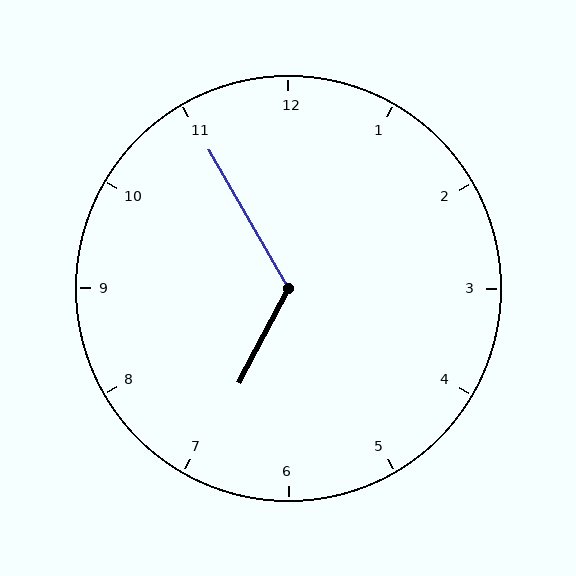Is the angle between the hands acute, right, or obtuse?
It is obtuse.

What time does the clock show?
6:55.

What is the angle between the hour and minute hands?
Approximately 122 degrees.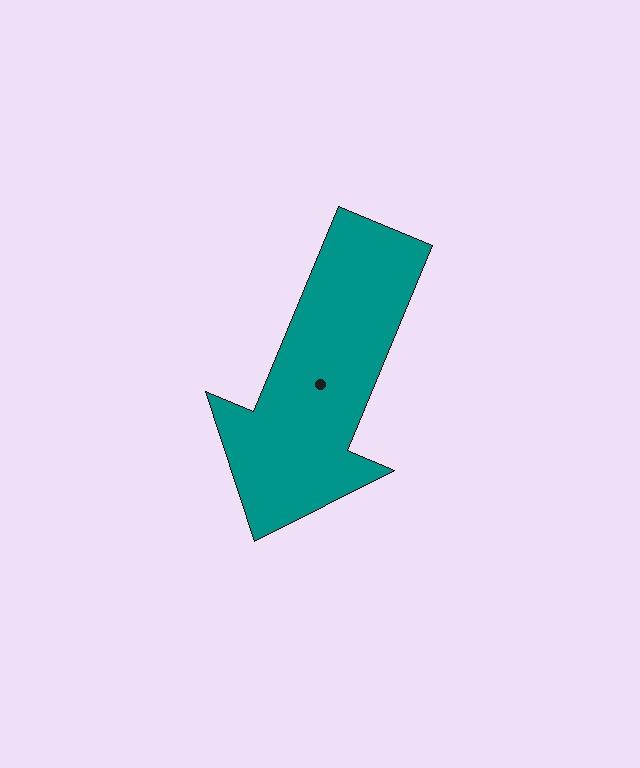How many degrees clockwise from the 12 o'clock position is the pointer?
Approximately 203 degrees.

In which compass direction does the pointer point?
Southwest.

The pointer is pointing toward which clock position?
Roughly 7 o'clock.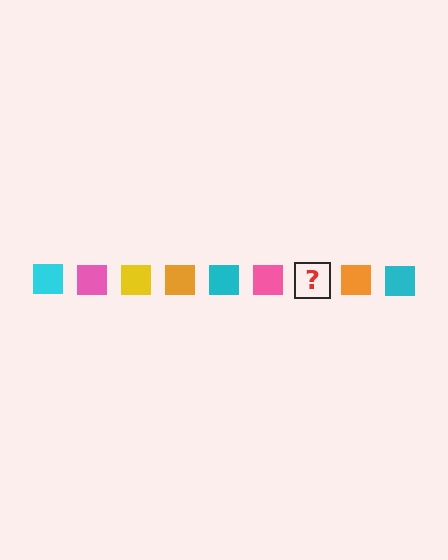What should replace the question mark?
The question mark should be replaced with a yellow square.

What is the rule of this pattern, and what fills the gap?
The rule is that the pattern cycles through cyan, pink, yellow, orange squares. The gap should be filled with a yellow square.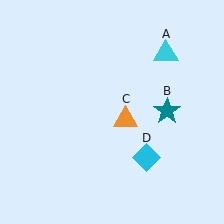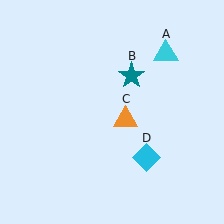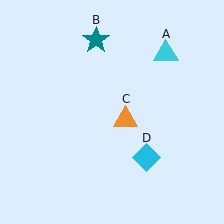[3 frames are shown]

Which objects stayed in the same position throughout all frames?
Cyan triangle (object A) and orange triangle (object C) and cyan diamond (object D) remained stationary.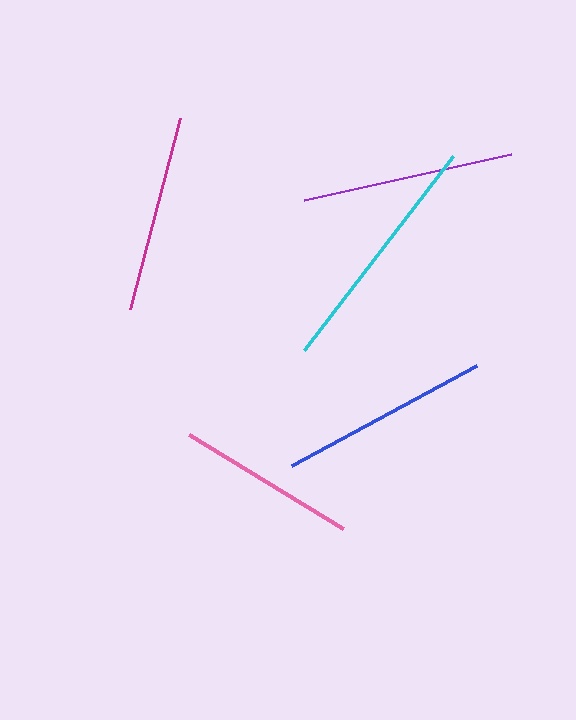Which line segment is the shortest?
The pink line is the shortest at approximately 180 pixels.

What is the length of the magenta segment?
The magenta segment is approximately 197 pixels long.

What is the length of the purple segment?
The purple segment is approximately 212 pixels long.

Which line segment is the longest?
The cyan line is the longest at approximately 244 pixels.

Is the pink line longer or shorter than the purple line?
The purple line is longer than the pink line.